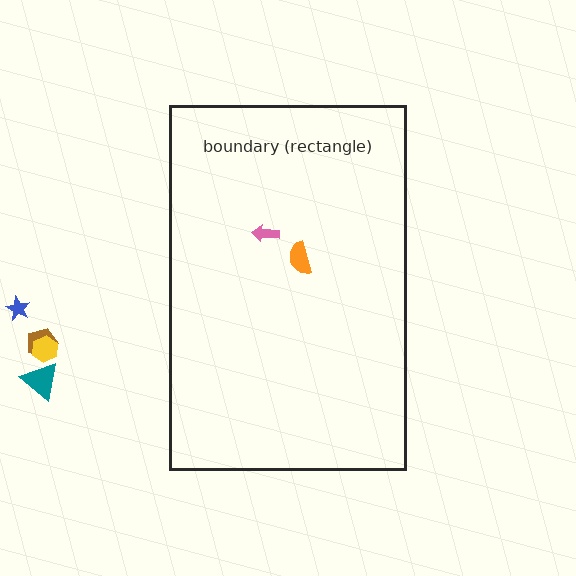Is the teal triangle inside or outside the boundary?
Outside.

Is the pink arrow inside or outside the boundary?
Inside.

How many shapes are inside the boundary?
2 inside, 4 outside.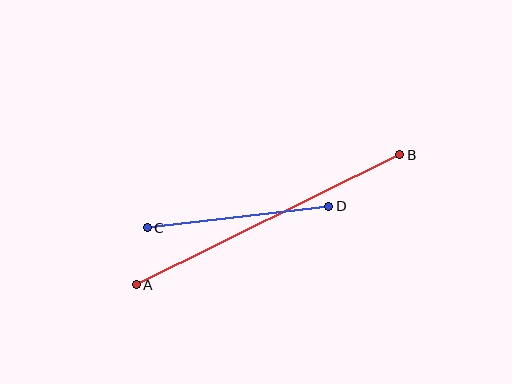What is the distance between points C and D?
The distance is approximately 182 pixels.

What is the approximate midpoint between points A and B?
The midpoint is at approximately (268, 220) pixels.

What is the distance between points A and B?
The distance is approximately 294 pixels.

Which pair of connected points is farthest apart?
Points A and B are farthest apart.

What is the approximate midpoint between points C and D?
The midpoint is at approximately (238, 217) pixels.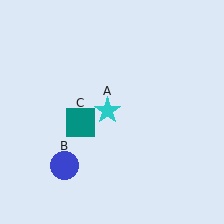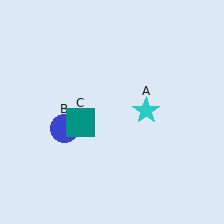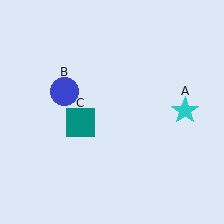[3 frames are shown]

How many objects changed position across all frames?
2 objects changed position: cyan star (object A), blue circle (object B).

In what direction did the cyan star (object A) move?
The cyan star (object A) moved right.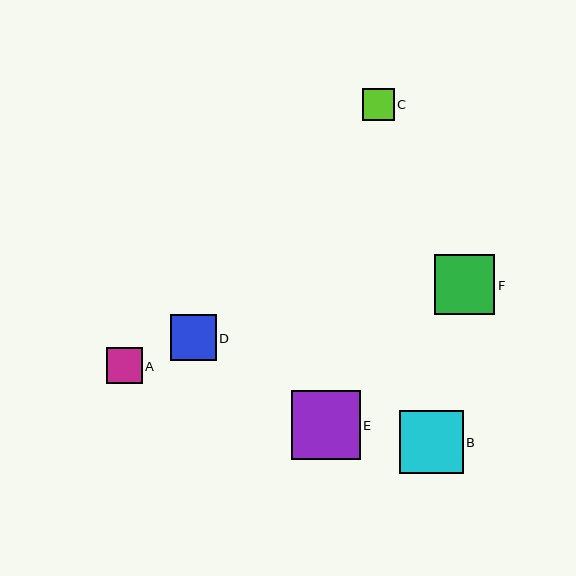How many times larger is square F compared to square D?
Square F is approximately 1.3 times the size of square D.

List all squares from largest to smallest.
From largest to smallest: E, B, F, D, A, C.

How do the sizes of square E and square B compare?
Square E and square B are approximately the same size.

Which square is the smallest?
Square C is the smallest with a size of approximately 32 pixels.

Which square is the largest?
Square E is the largest with a size of approximately 69 pixels.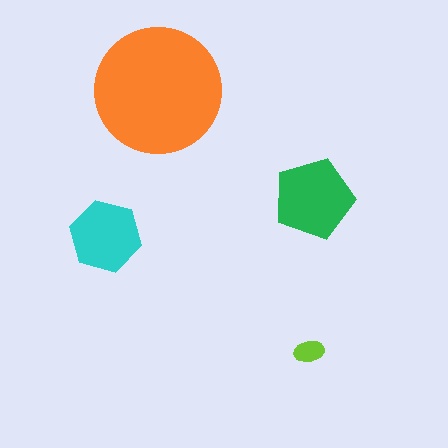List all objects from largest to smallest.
The orange circle, the green pentagon, the cyan hexagon, the lime ellipse.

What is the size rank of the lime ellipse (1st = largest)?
4th.